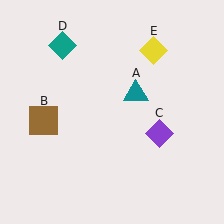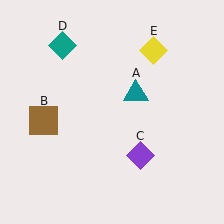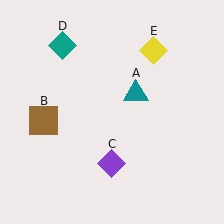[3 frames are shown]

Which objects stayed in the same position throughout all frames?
Teal triangle (object A) and brown square (object B) and teal diamond (object D) and yellow diamond (object E) remained stationary.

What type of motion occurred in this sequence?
The purple diamond (object C) rotated clockwise around the center of the scene.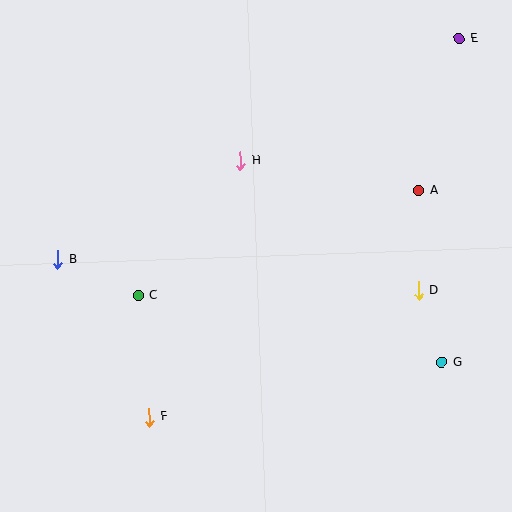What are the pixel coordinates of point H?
Point H is at (240, 161).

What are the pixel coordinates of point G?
Point G is at (442, 362).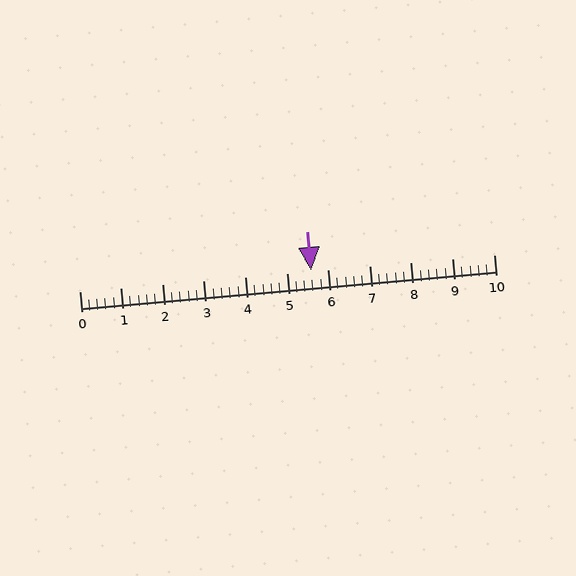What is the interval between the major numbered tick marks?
The major tick marks are spaced 1 units apart.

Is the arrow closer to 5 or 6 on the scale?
The arrow is closer to 6.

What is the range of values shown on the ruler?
The ruler shows values from 0 to 10.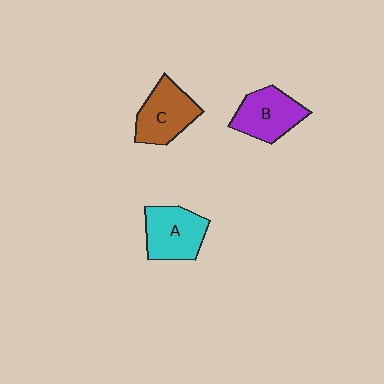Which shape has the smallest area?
Shape B (purple).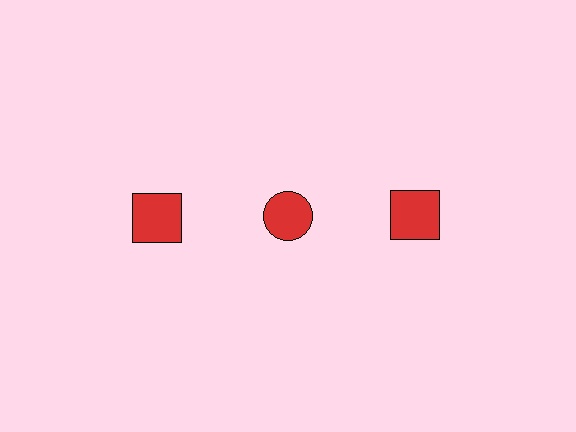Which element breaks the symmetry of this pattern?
The red circle in the top row, second from left column breaks the symmetry. All other shapes are red squares.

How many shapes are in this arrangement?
There are 3 shapes arranged in a grid pattern.